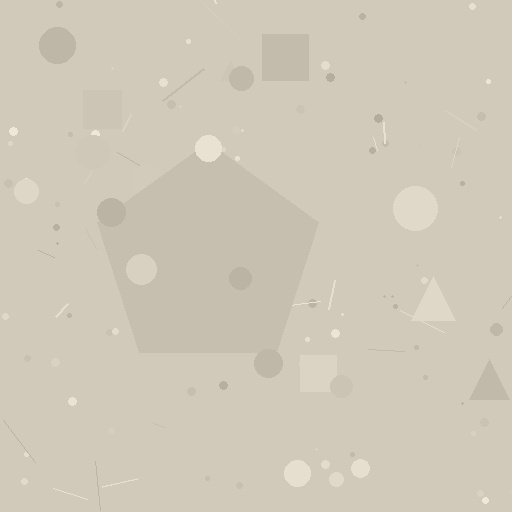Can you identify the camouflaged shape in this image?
The camouflaged shape is a pentagon.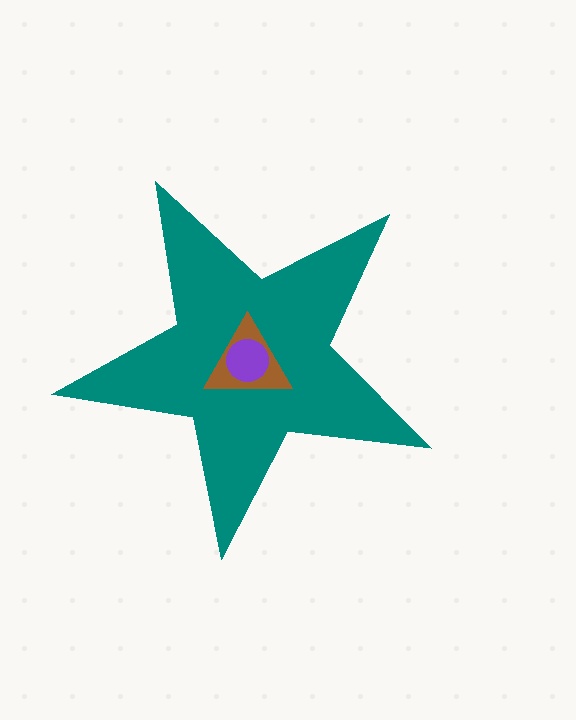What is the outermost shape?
The teal star.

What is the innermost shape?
The purple circle.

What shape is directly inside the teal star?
The brown triangle.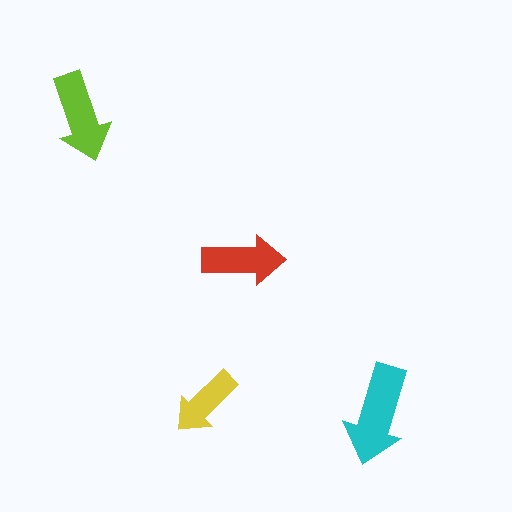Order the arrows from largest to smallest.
the cyan one, the lime one, the red one, the yellow one.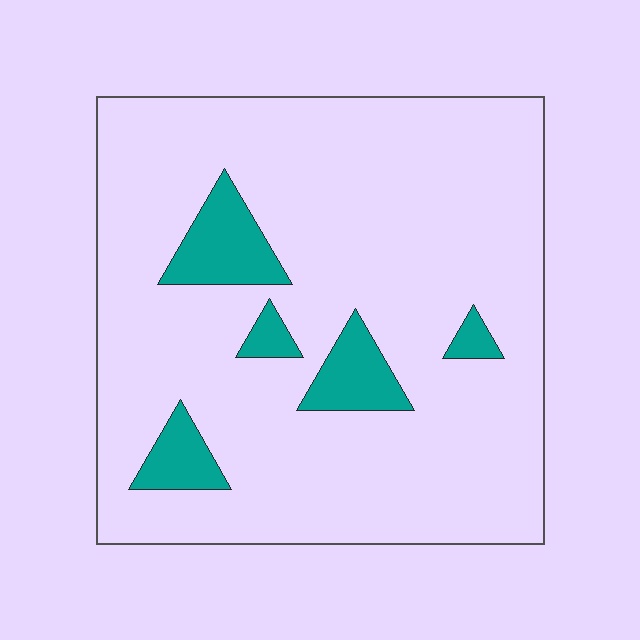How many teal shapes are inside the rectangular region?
5.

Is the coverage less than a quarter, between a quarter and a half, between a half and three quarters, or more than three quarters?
Less than a quarter.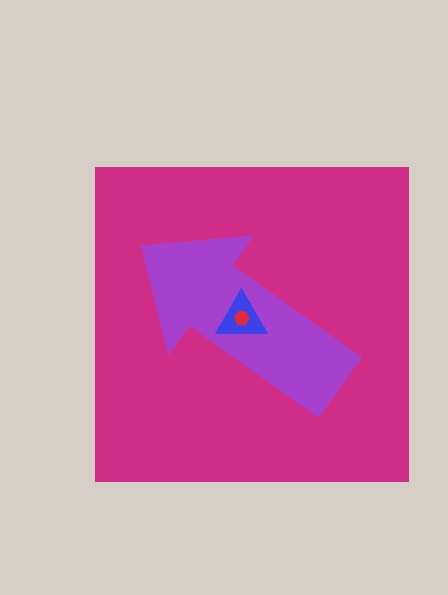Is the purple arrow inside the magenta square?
Yes.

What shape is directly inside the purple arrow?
The blue triangle.